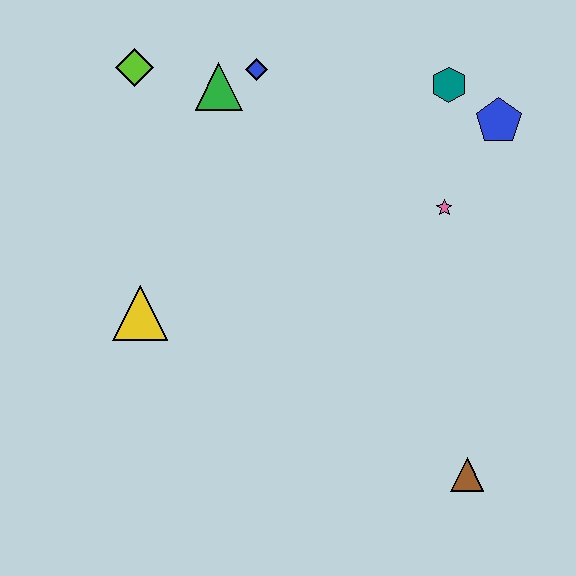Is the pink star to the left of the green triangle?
No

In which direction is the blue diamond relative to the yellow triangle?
The blue diamond is above the yellow triangle.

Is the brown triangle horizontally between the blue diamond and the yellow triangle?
No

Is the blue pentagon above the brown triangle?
Yes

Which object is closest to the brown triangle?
The pink star is closest to the brown triangle.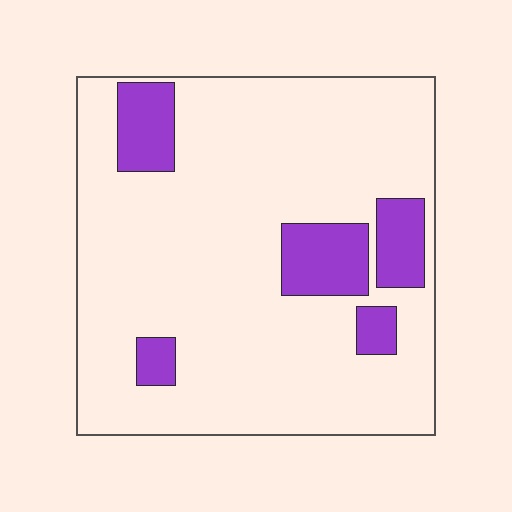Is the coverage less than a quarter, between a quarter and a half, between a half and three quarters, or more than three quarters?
Less than a quarter.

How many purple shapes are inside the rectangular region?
5.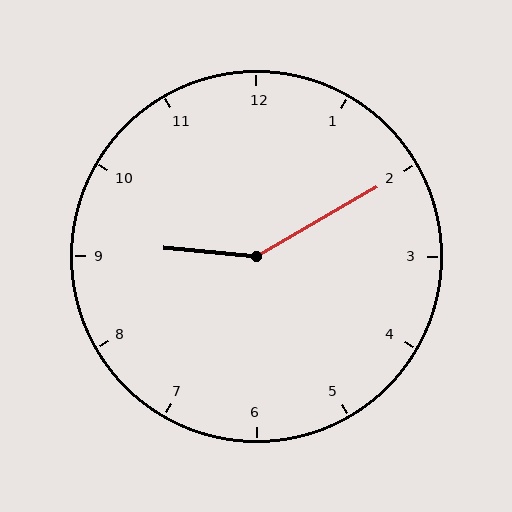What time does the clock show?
9:10.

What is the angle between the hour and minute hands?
Approximately 145 degrees.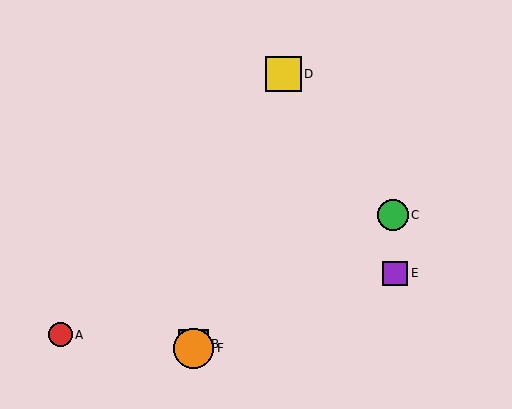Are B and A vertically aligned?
No, B is at x≈194 and A is at x≈61.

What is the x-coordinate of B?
Object B is at x≈194.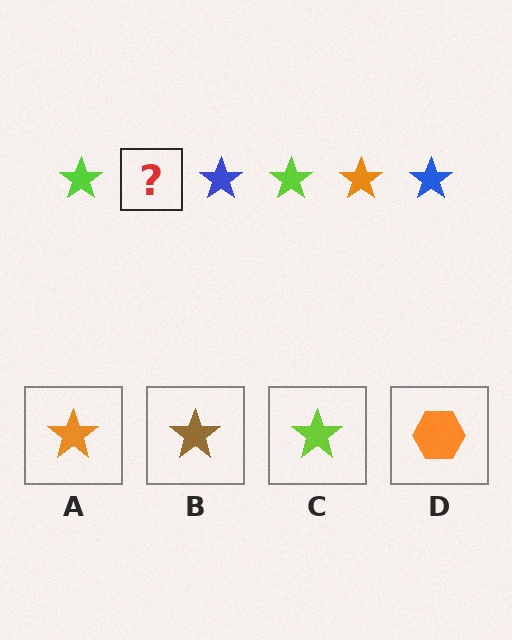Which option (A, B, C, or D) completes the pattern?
A.